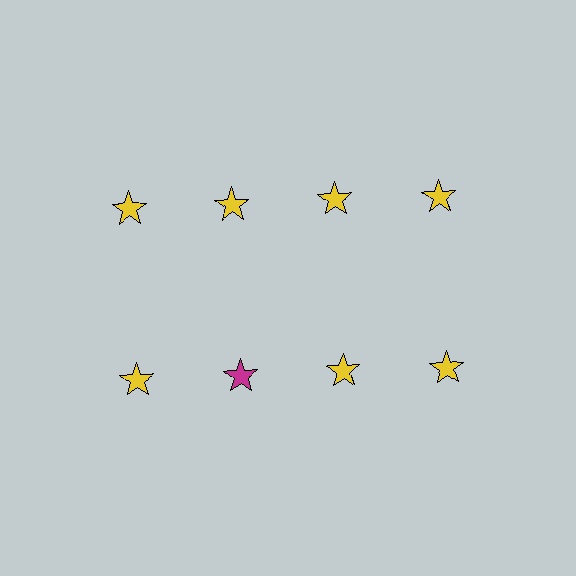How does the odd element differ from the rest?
It has a different color: magenta instead of yellow.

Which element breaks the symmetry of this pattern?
The magenta star in the second row, second from left column breaks the symmetry. All other shapes are yellow stars.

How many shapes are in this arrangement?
There are 8 shapes arranged in a grid pattern.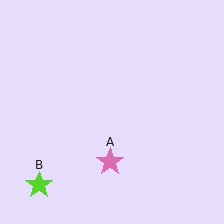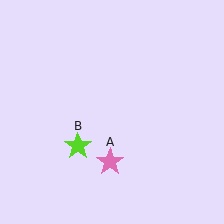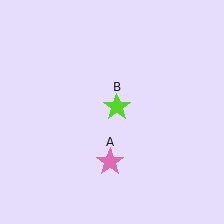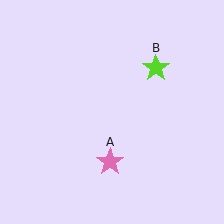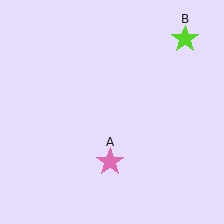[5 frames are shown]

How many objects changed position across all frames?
1 object changed position: lime star (object B).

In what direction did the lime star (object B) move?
The lime star (object B) moved up and to the right.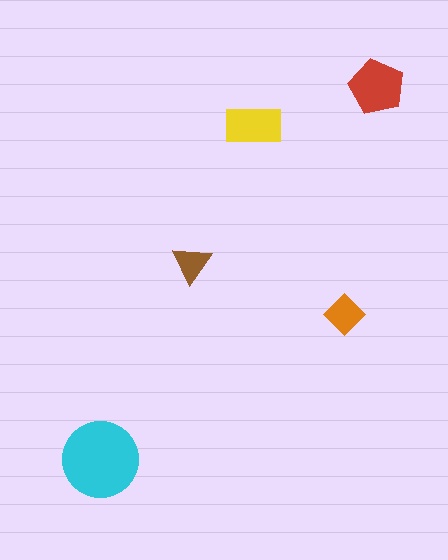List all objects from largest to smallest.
The cyan circle, the red pentagon, the yellow rectangle, the orange diamond, the brown triangle.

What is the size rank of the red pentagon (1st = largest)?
2nd.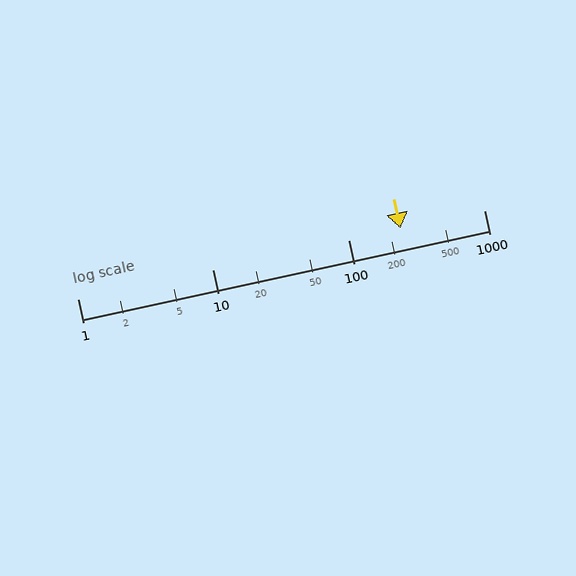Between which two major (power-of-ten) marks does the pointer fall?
The pointer is between 100 and 1000.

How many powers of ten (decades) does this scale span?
The scale spans 3 decades, from 1 to 1000.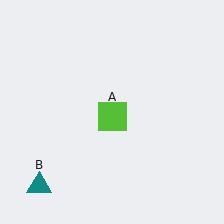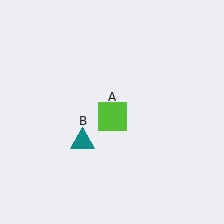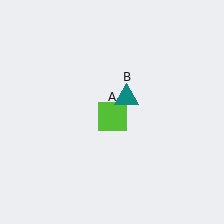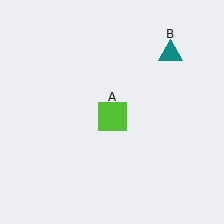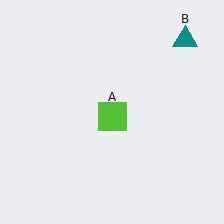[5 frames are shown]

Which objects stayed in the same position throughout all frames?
Lime square (object A) remained stationary.